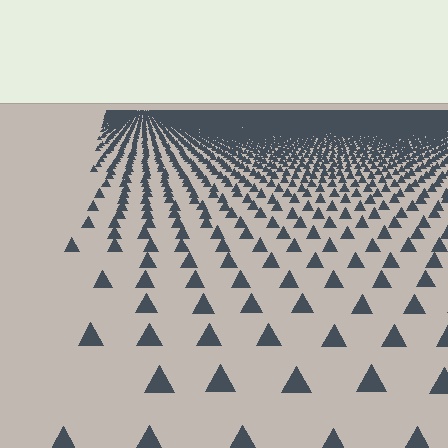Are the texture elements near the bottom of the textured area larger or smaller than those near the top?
Larger. Near the bottom, elements are closer to the viewer and appear at a bigger on-screen size.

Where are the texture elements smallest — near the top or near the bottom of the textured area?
Near the top.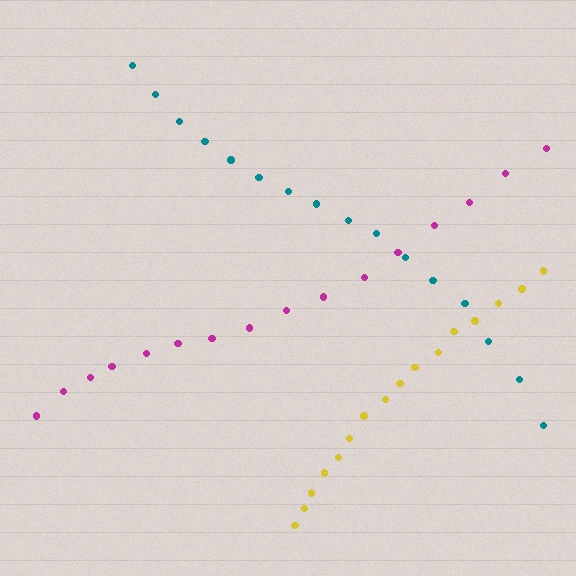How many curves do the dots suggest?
There are 3 distinct paths.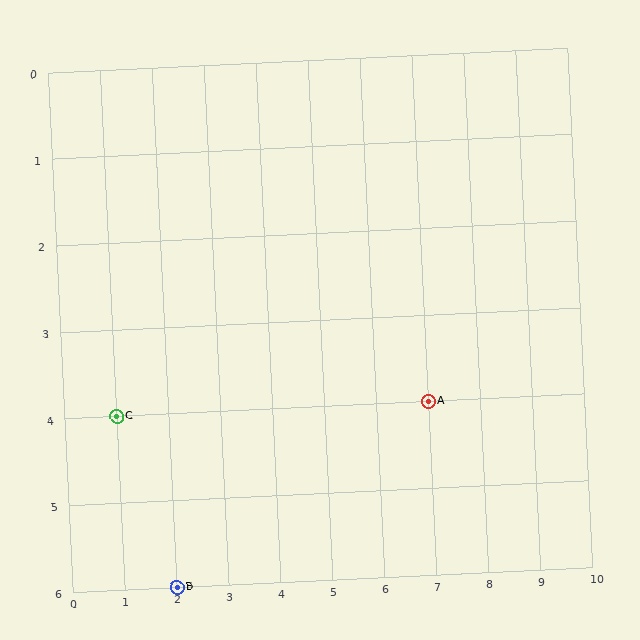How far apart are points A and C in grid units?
Points A and C are 6 columns apart.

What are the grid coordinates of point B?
Point B is at grid coordinates (2, 6).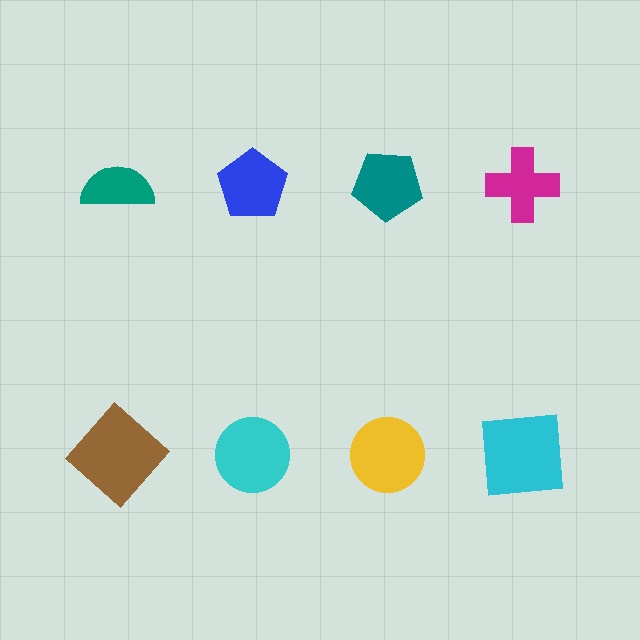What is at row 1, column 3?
A teal pentagon.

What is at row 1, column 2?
A blue pentagon.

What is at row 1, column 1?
A teal semicircle.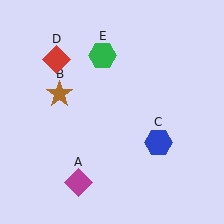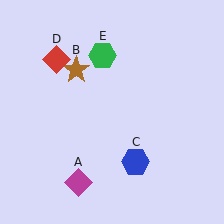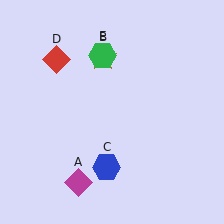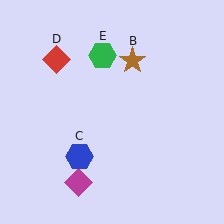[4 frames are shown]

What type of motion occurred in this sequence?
The brown star (object B), blue hexagon (object C) rotated clockwise around the center of the scene.